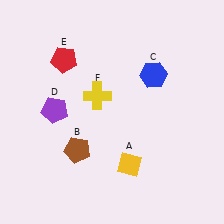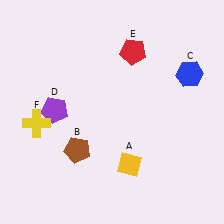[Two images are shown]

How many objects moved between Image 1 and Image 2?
3 objects moved between the two images.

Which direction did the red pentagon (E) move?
The red pentagon (E) moved right.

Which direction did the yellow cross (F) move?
The yellow cross (F) moved left.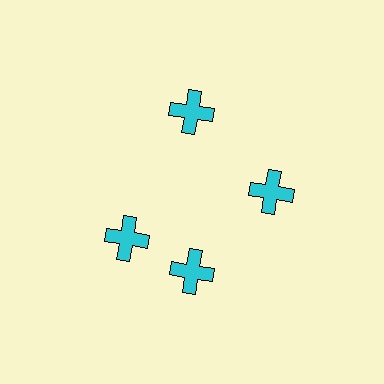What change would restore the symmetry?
The symmetry would be restored by rotating it back into even spacing with its neighbors so that all 4 crosses sit at equal angles and equal distance from the center.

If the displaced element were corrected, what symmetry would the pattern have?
It would have 4-fold rotational symmetry — the pattern would map onto itself every 90 degrees.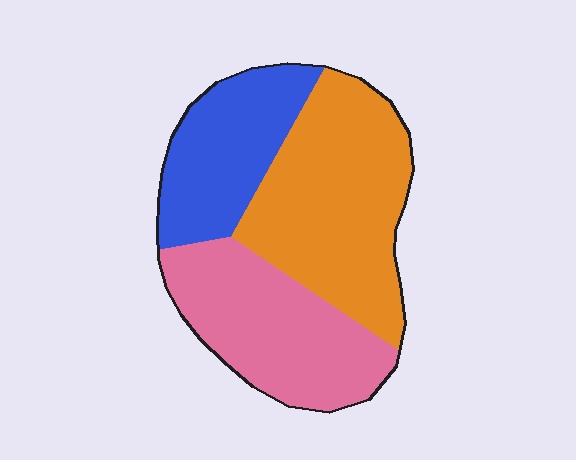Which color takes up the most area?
Orange, at roughly 40%.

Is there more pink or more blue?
Pink.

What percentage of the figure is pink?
Pink covers about 35% of the figure.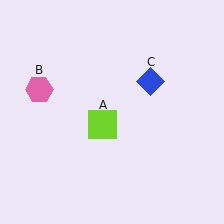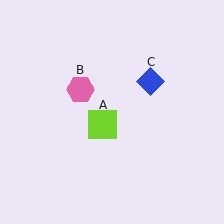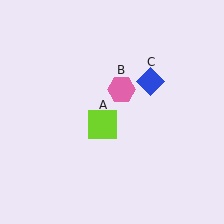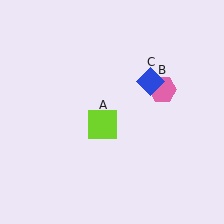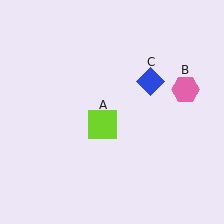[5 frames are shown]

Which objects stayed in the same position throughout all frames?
Lime square (object A) and blue diamond (object C) remained stationary.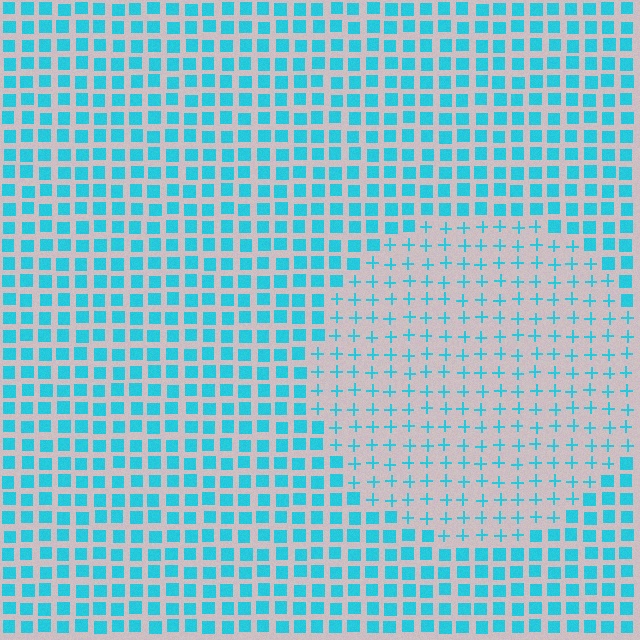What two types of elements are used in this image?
The image uses plus signs inside the circle region and squares outside it.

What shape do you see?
I see a circle.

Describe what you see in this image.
The image is filled with small cyan elements arranged in a uniform grid. A circle-shaped region contains plus signs, while the surrounding area contains squares. The boundary is defined purely by the change in element shape.